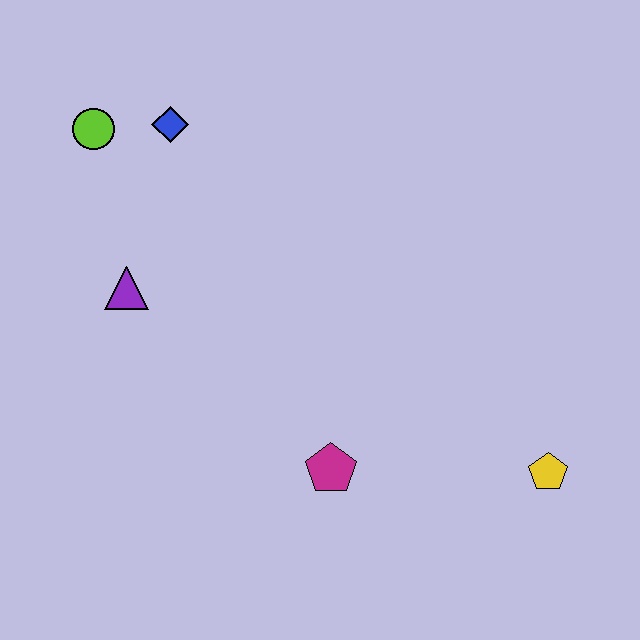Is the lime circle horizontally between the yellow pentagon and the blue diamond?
No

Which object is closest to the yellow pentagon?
The magenta pentagon is closest to the yellow pentagon.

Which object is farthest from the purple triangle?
The yellow pentagon is farthest from the purple triangle.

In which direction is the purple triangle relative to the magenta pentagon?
The purple triangle is to the left of the magenta pentagon.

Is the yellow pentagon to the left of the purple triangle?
No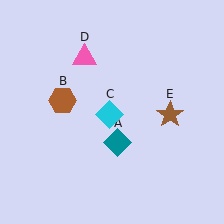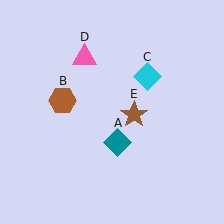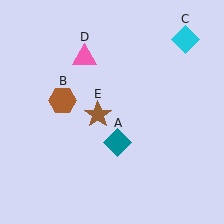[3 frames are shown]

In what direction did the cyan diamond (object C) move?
The cyan diamond (object C) moved up and to the right.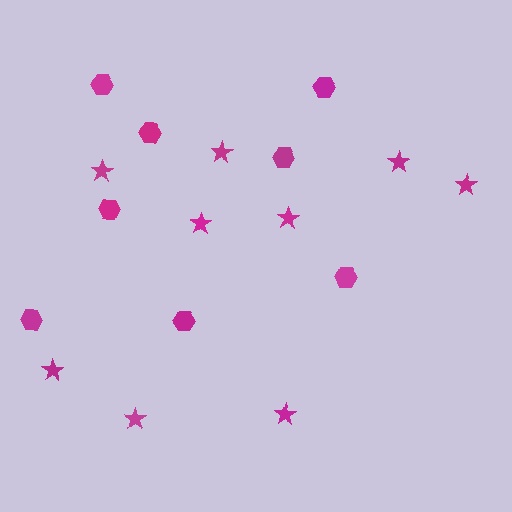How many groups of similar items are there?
There are 2 groups: one group of hexagons (8) and one group of stars (9).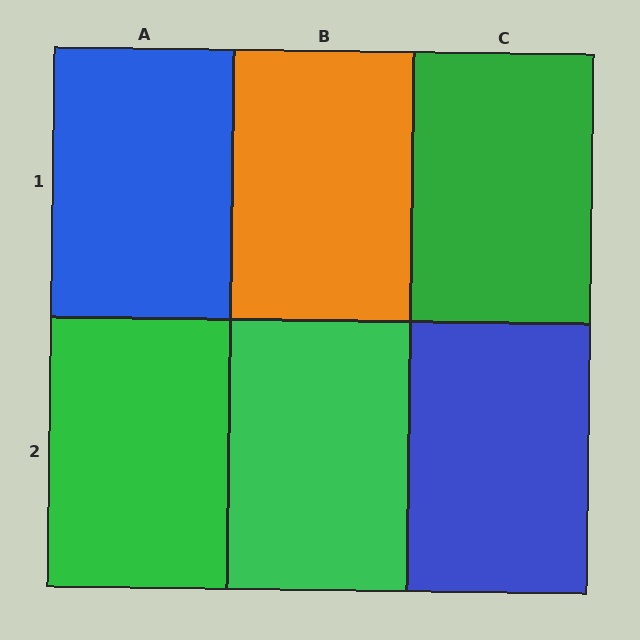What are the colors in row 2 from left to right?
Green, green, blue.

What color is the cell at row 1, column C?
Green.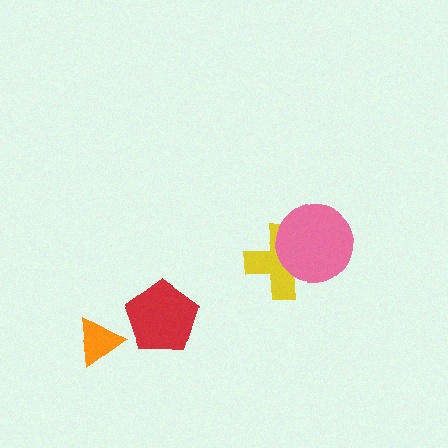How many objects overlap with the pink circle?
1 object overlaps with the pink circle.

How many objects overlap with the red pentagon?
0 objects overlap with the red pentagon.